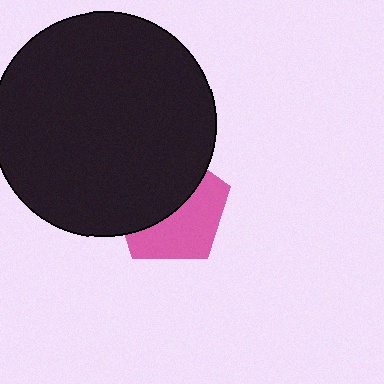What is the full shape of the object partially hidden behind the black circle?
The partially hidden object is a pink pentagon.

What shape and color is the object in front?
The object in front is a black circle.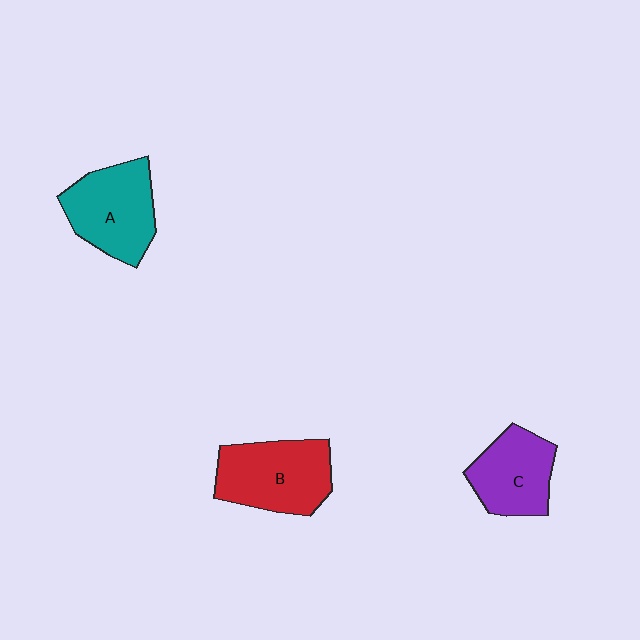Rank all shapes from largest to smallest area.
From largest to smallest: B (red), A (teal), C (purple).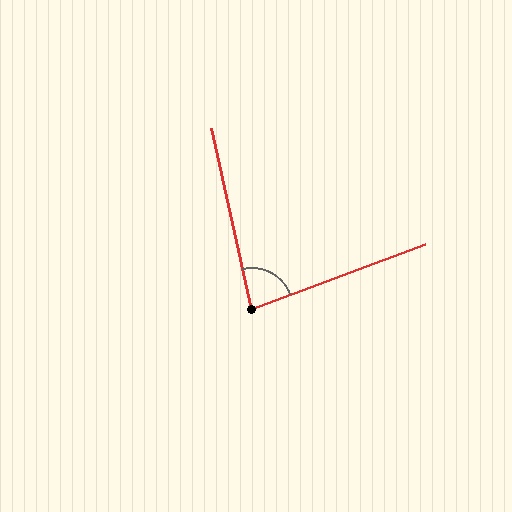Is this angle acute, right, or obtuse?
It is acute.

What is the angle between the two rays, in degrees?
Approximately 82 degrees.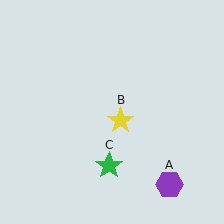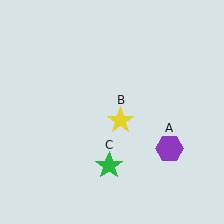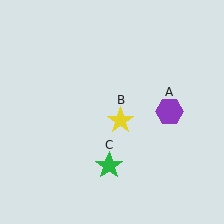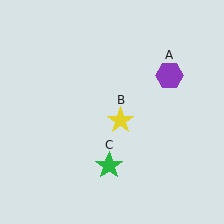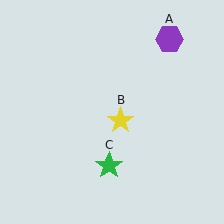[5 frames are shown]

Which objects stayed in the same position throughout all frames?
Yellow star (object B) and green star (object C) remained stationary.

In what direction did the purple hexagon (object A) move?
The purple hexagon (object A) moved up.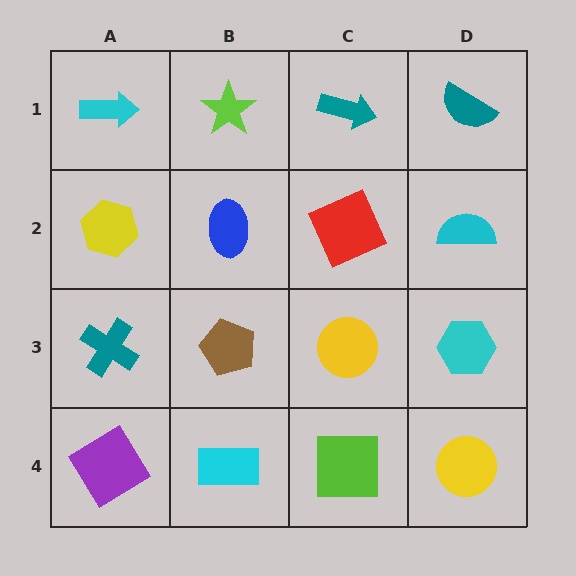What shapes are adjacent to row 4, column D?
A cyan hexagon (row 3, column D), a lime square (row 4, column C).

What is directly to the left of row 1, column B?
A cyan arrow.